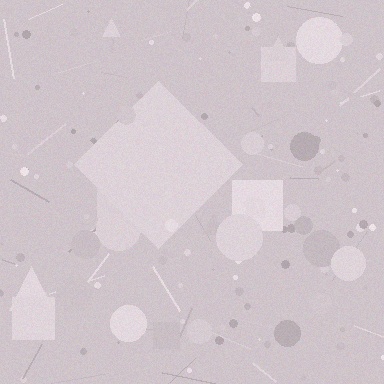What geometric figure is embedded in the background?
A diamond is embedded in the background.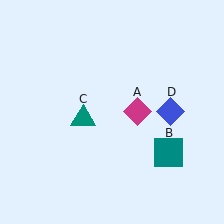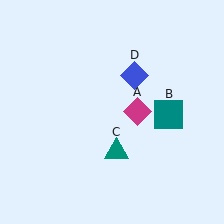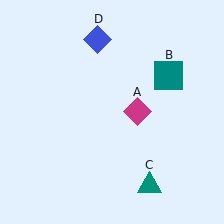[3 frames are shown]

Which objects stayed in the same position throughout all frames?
Magenta diamond (object A) remained stationary.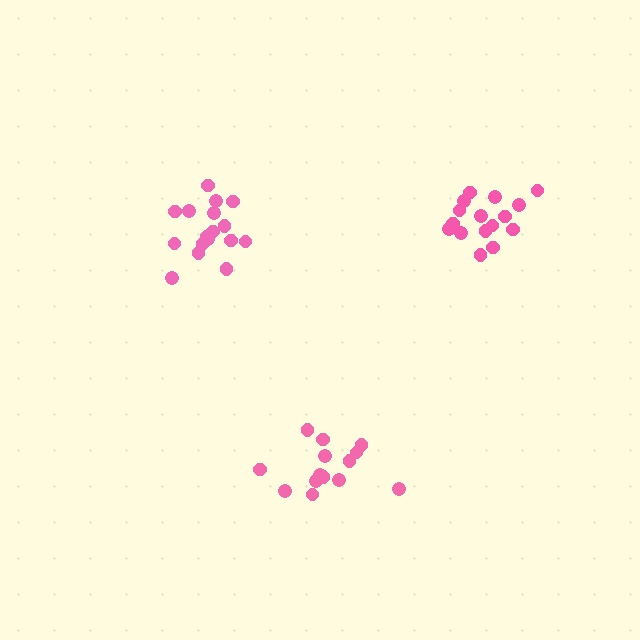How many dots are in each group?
Group 1: 14 dots, Group 2: 16 dots, Group 3: 17 dots (47 total).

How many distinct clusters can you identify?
There are 3 distinct clusters.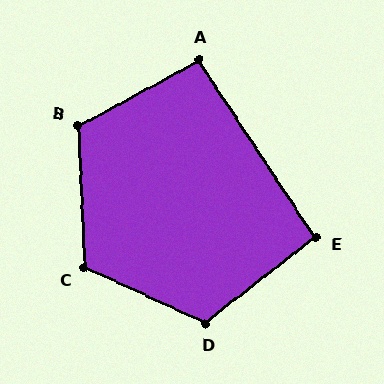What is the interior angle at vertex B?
Approximately 116 degrees (obtuse).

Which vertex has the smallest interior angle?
E, at approximately 94 degrees.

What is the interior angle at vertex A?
Approximately 95 degrees (obtuse).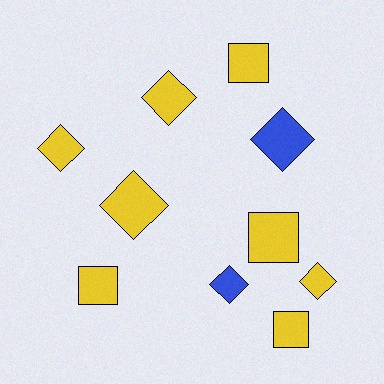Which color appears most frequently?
Yellow, with 8 objects.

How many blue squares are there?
There are no blue squares.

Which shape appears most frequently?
Diamond, with 6 objects.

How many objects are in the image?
There are 10 objects.